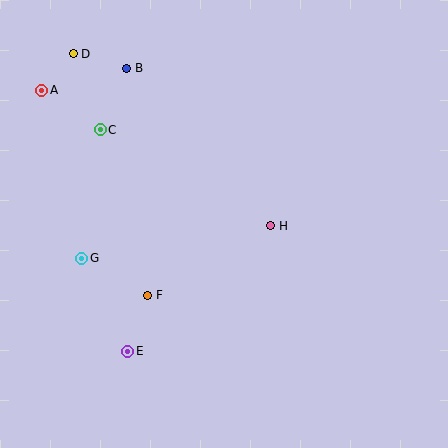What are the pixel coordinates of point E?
Point E is at (128, 351).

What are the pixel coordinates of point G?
Point G is at (82, 258).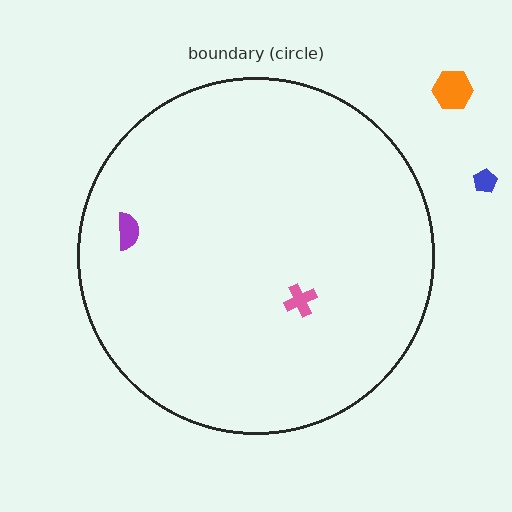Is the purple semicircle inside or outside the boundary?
Inside.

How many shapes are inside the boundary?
2 inside, 2 outside.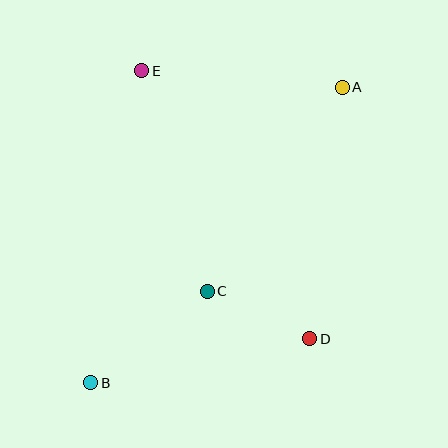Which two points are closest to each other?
Points C and D are closest to each other.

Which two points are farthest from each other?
Points A and B are farthest from each other.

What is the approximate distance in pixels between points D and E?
The distance between D and E is approximately 316 pixels.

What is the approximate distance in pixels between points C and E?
The distance between C and E is approximately 230 pixels.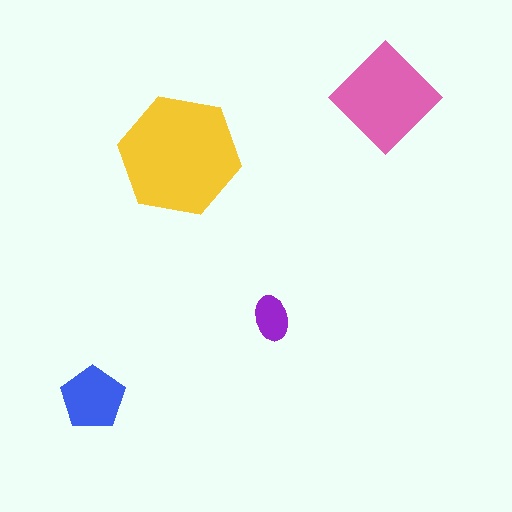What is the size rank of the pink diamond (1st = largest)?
2nd.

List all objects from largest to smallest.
The yellow hexagon, the pink diamond, the blue pentagon, the purple ellipse.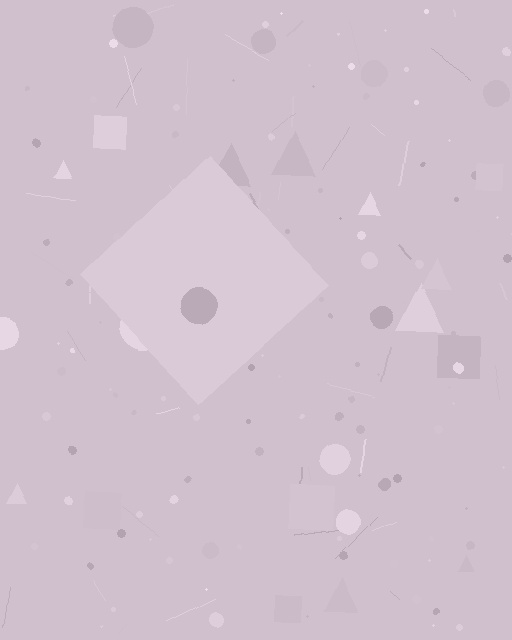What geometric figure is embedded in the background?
A diamond is embedded in the background.